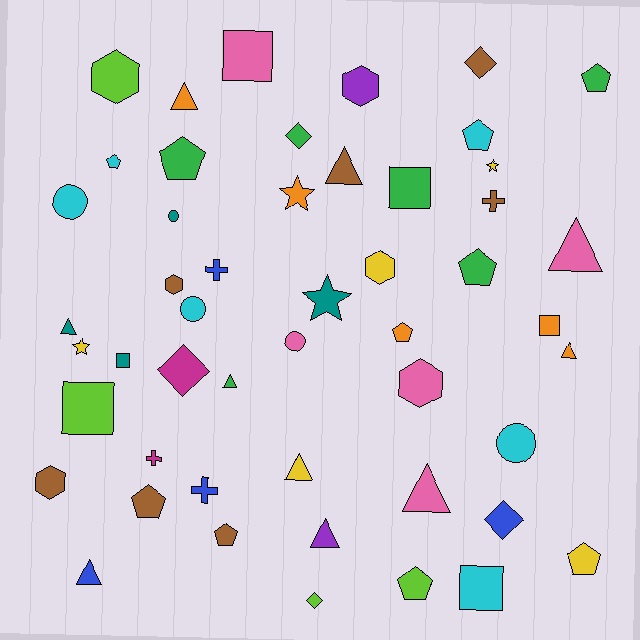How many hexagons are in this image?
There are 6 hexagons.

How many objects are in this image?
There are 50 objects.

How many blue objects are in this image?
There are 4 blue objects.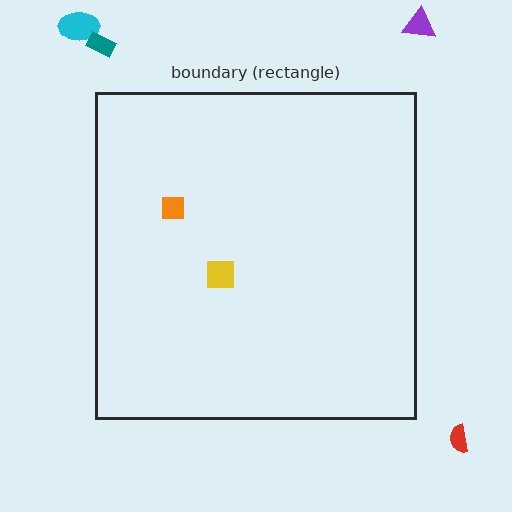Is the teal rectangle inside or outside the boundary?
Outside.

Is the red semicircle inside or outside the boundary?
Outside.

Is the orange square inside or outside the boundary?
Inside.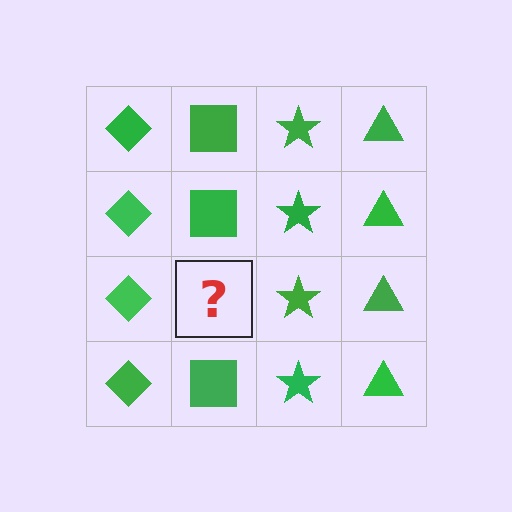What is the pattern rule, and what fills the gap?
The rule is that each column has a consistent shape. The gap should be filled with a green square.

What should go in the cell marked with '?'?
The missing cell should contain a green square.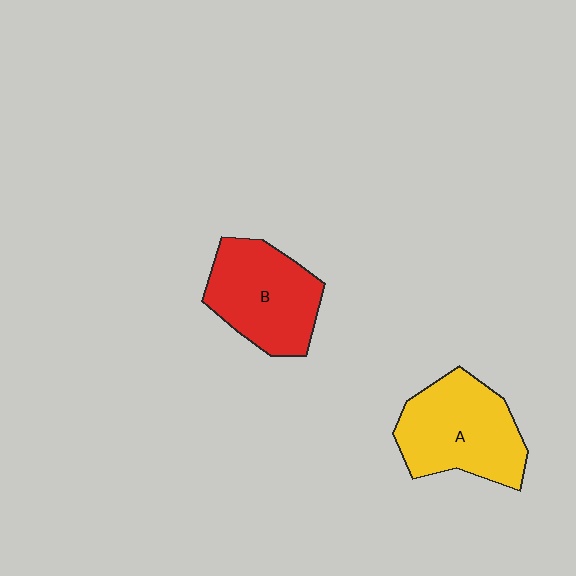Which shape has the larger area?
Shape A (yellow).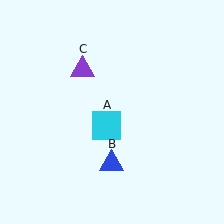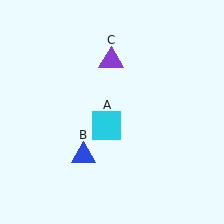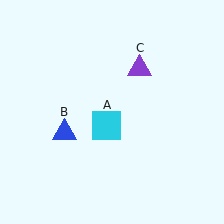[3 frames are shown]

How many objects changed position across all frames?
2 objects changed position: blue triangle (object B), purple triangle (object C).